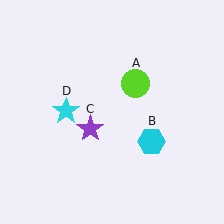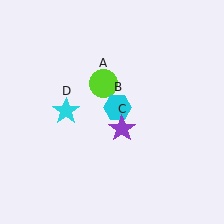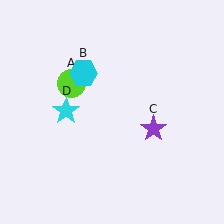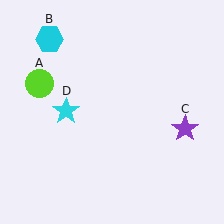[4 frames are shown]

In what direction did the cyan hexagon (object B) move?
The cyan hexagon (object B) moved up and to the left.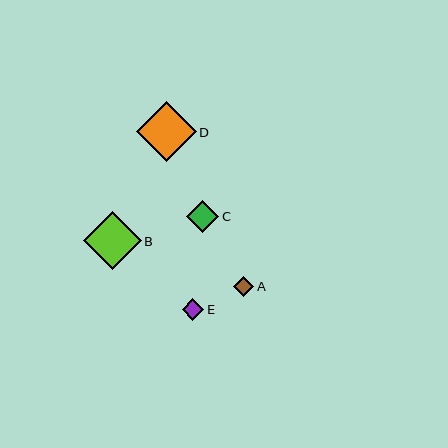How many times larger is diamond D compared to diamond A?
Diamond D is approximately 3.0 times the size of diamond A.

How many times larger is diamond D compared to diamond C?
Diamond D is approximately 1.9 times the size of diamond C.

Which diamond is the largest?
Diamond D is the largest with a size of approximately 60 pixels.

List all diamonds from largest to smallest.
From largest to smallest: D, B, C, E, A.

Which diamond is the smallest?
Diamond A is the smallest with a size of approximately 20 pixels.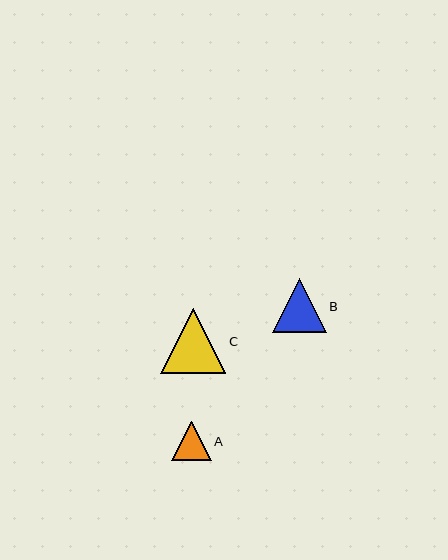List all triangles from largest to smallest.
From largest to smallest: C, B, A.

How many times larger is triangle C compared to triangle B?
Triangle C is approximately 1.2 times the size of triangle B.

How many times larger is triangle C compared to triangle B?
Triangle C is approximately 1.2 times the size of triangle B.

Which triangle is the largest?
Triangle C is the largest with a size of approximately 65 pixels.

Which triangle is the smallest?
Triangle A is the smallest with a size of approximately 39 pixels.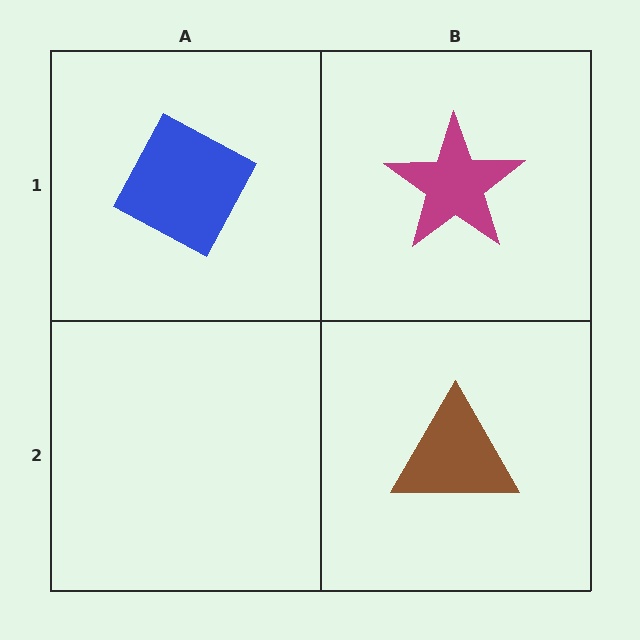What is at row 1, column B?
A magenta star.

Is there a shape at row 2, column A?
No, that cell is empty.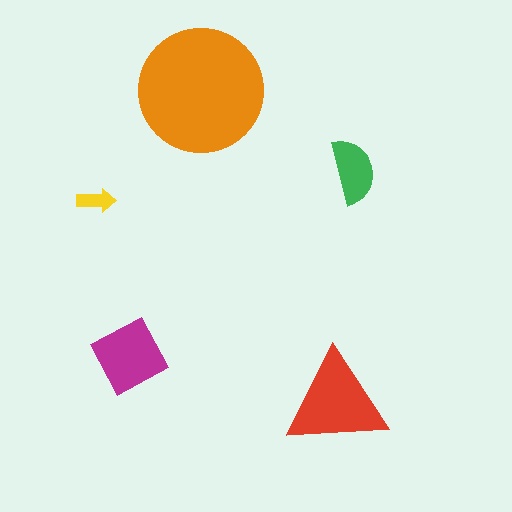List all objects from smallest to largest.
The yellow arrow, the green semicircle, the magenta square, the red triangle, the orange circle.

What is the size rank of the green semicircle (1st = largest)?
4th.